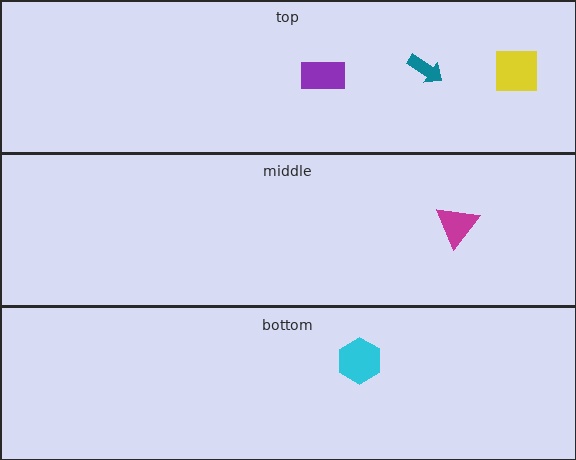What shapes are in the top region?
The yellow square, the purple rectangle, the teal arrow.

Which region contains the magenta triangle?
The middle region.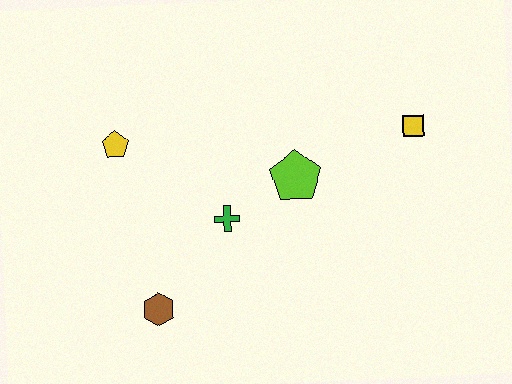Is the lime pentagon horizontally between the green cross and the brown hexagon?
No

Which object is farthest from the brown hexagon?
The yellow square is farthest from the brown hexagon.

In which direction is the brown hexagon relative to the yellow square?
The brown hexagon is to the left of the yellow square.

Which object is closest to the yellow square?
The lime pentagon is closest to the yellow square.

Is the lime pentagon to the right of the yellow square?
No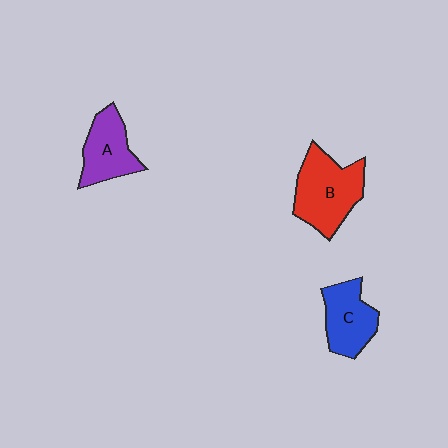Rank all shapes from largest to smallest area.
From largest to smallest: B (red), C (blue), A (purple).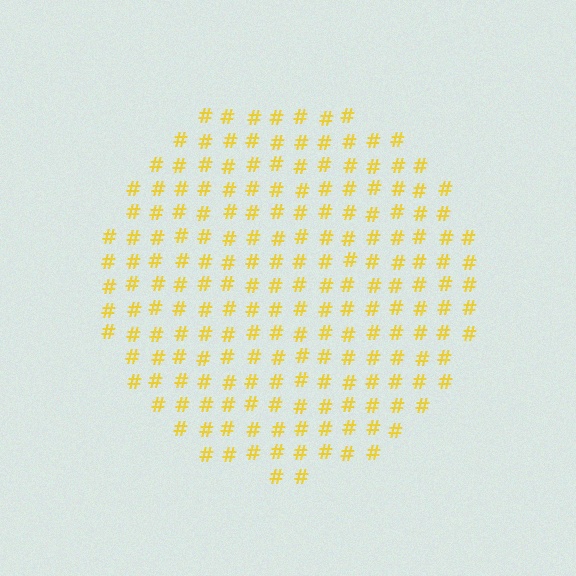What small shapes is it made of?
It is made of small hash symbols.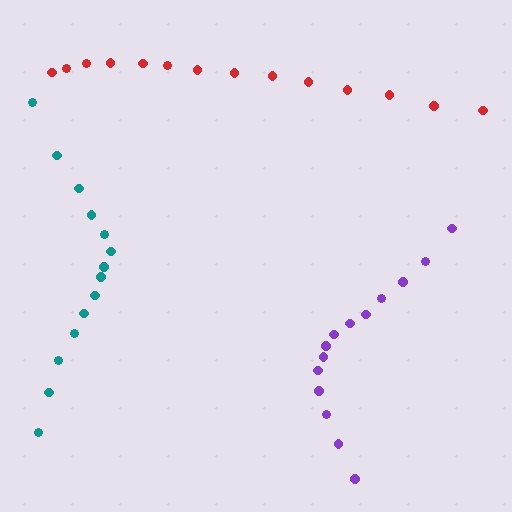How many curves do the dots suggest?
There are 3 distinct paths.